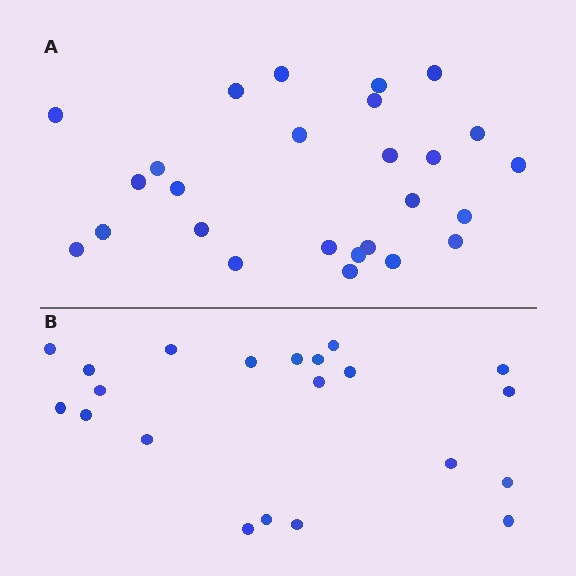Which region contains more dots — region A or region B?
Region A (the top region) has more dots.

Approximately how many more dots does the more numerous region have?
Region A has about 5 more dots than region B.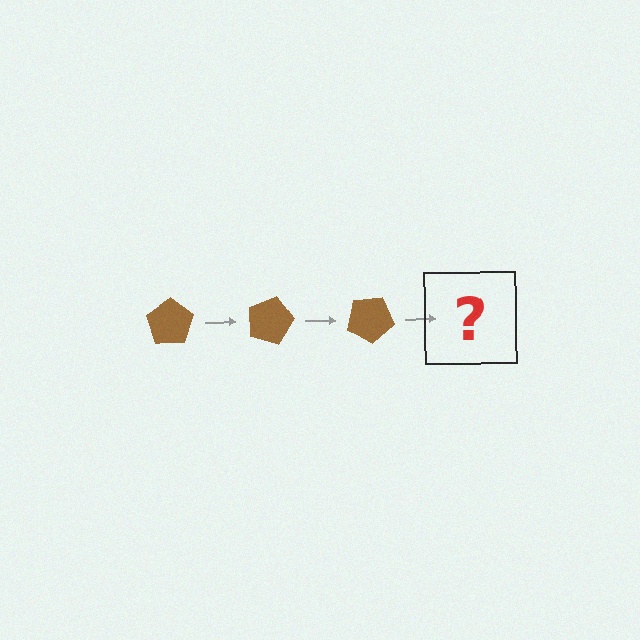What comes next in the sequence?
The next element should be a brown pentagon rotated 45 degrees.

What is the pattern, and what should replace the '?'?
The pattern is that the pentagon rotates 15 degrees each step. The '?' should be a brown pentagon rotated 45 degrees.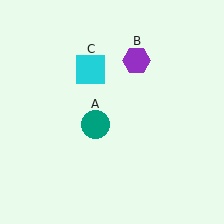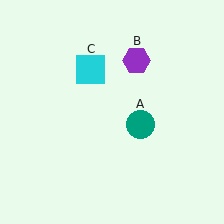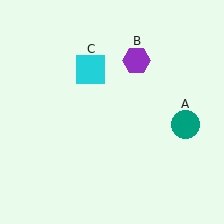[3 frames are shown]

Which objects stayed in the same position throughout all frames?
Purple hexagon (object B) and cyan square (object C) remained stationary.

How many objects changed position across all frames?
1 object changed position: teal circle (object A).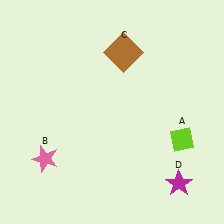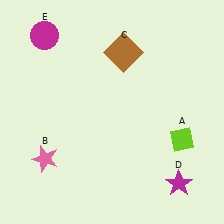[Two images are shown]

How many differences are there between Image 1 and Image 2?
There is 1 difference between the two images.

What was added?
A magenta circle (E) was added in Image 2.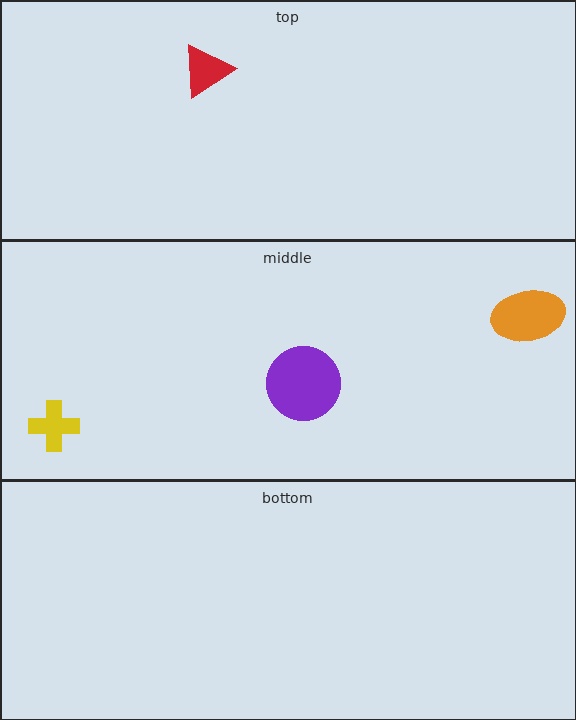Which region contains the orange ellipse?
The middle region.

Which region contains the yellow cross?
The middle region.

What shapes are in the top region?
The red triangle.